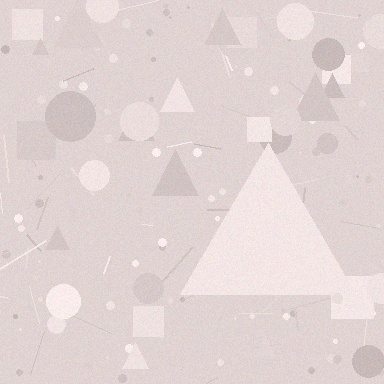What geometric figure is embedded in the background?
A triangle is embedded in the background.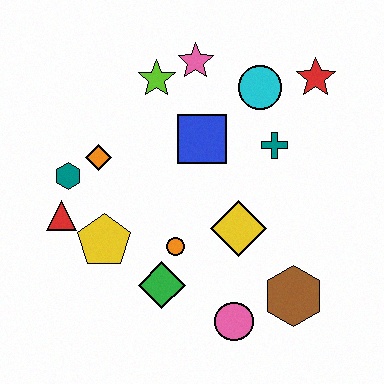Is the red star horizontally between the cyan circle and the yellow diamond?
No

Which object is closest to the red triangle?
The teal hexagon is closest to the red triangle.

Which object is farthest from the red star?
The red triangle is farthest from the red star.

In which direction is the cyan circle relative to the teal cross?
The cyan circle is above the teal cross.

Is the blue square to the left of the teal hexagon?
No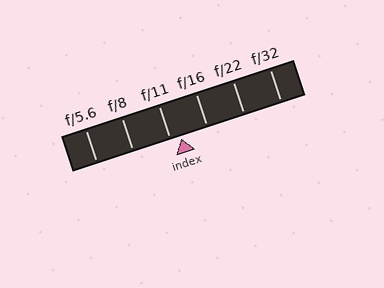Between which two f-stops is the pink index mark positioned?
The index mark is between f/11 and f/16.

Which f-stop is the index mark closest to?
The index mark is closest to f/11.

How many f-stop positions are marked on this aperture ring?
There are 6 f-stop positions marked.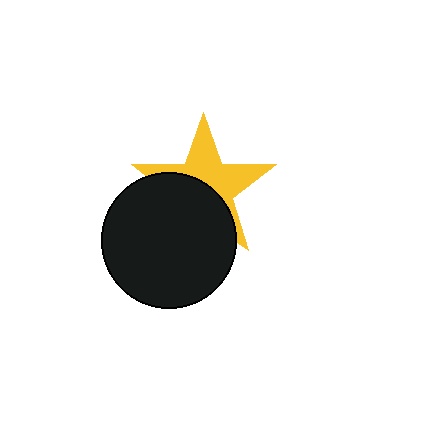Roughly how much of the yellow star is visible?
About half of it is visible (roughly 52%).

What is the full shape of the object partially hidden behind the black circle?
The partially hidden object is a yellow star.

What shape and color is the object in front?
The object in front is a black circle.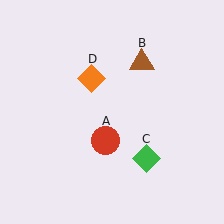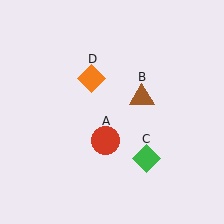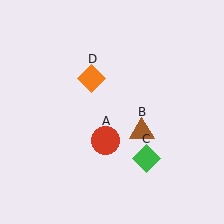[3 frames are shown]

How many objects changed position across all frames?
1 object changed position: brown triangle (object B).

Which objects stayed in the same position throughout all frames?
Red circle (object A) and green diamond (object C) and orange diamond (object D) remained stationary.